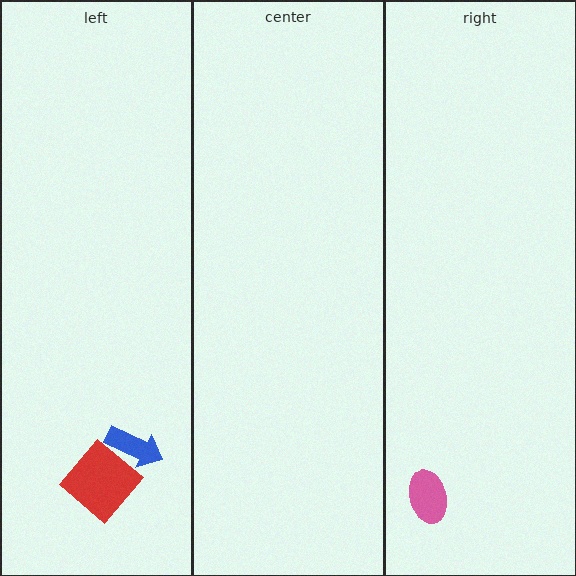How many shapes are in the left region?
2.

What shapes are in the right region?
The pink ellipse.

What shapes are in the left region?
The red diamond, the blue arrow.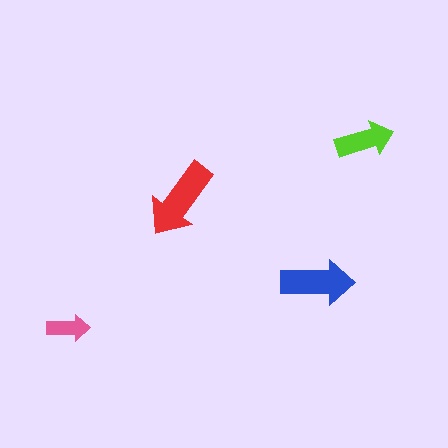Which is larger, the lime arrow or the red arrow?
The red one.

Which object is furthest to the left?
The pink arrow is leftmost.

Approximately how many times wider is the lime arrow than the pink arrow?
About 1.5 times wider.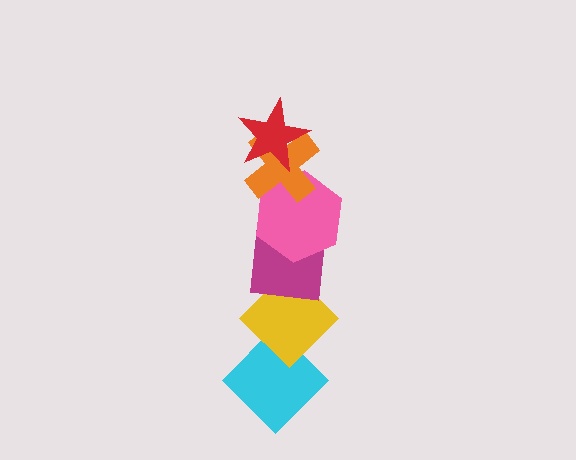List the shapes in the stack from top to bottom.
From top to bottom: the red star, the orange cross, the pink hexagon, the magenta square, the yellow diamond, the cyan diamond.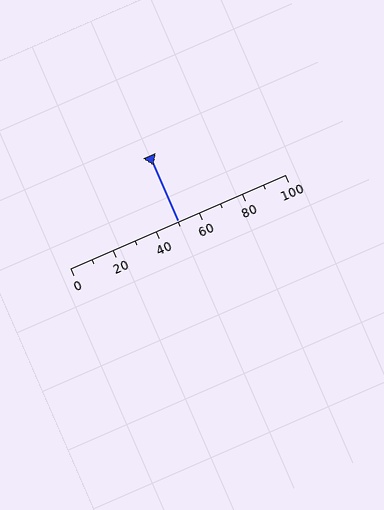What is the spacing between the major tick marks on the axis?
The major ticks are spaced 20 apart.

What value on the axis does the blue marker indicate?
The marker indicates approximately 50.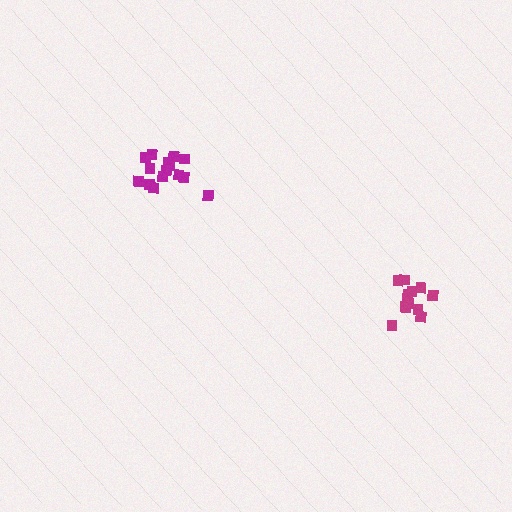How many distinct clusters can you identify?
There are 2 distinct clusters.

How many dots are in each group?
Group 1: 15 dots, Group 2: 12 dots (27 total).